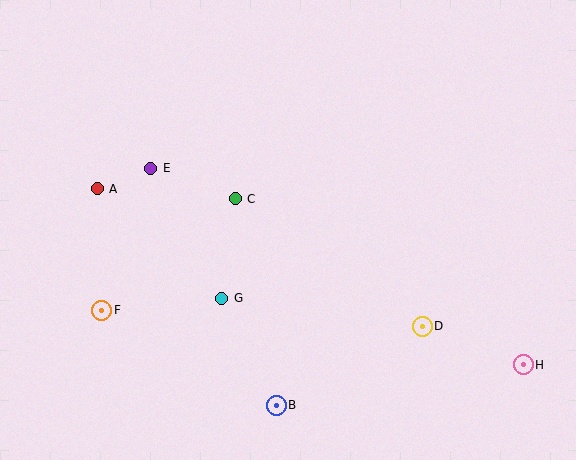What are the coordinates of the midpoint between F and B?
The midpoint between F and B is at (189, 358).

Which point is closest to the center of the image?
Point C at (235, 199) is closest to the center.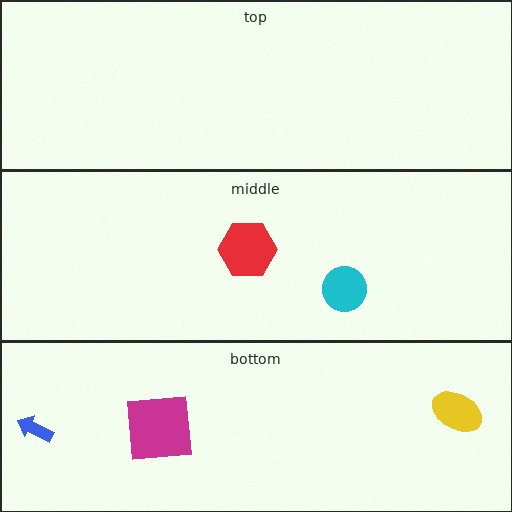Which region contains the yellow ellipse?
The bottom region.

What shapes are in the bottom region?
The yellow ellipse, the magenta square, the blue arrow.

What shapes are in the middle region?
The cyan circle, the red hexagon.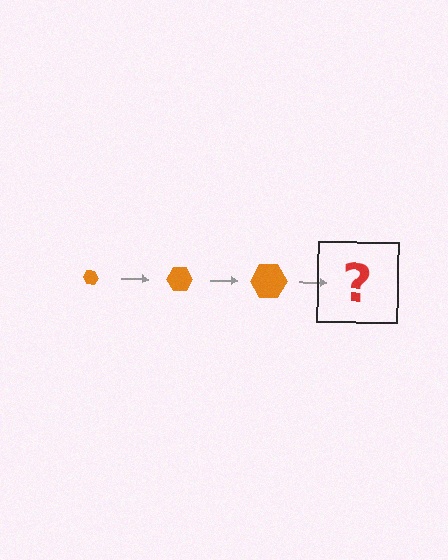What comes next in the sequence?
The next element should be an orange hexagon, larger than the previous one.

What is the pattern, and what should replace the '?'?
The pattern is that the hexagon gets progressively larger each step. The '?' should be an orange hexagon, larger than the previous one.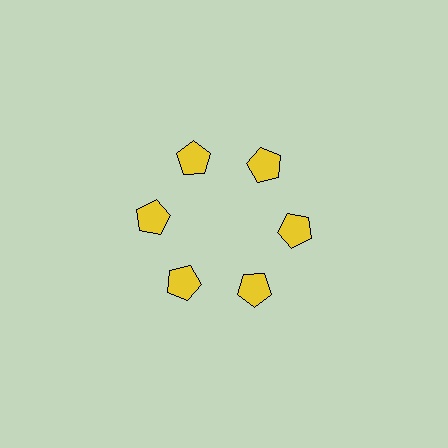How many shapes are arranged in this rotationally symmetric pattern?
There are 6 shapes, arranged in 6 groups of 1.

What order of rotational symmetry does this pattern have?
This pattern has 6-fold rotational symmetry.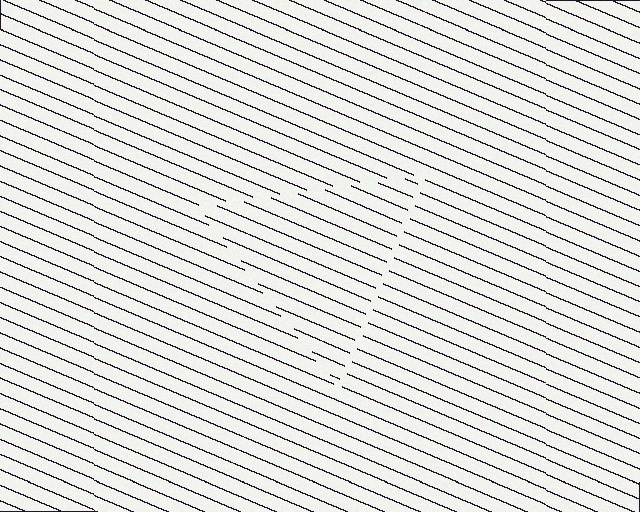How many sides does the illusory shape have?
3 sides — the line-ends trace a triangle.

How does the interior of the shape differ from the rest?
The interior of the shape contains the same grating, shifted by half a period — the contour is defined by the phase discontinuity where line-ends from the inner and outer gratings abut.